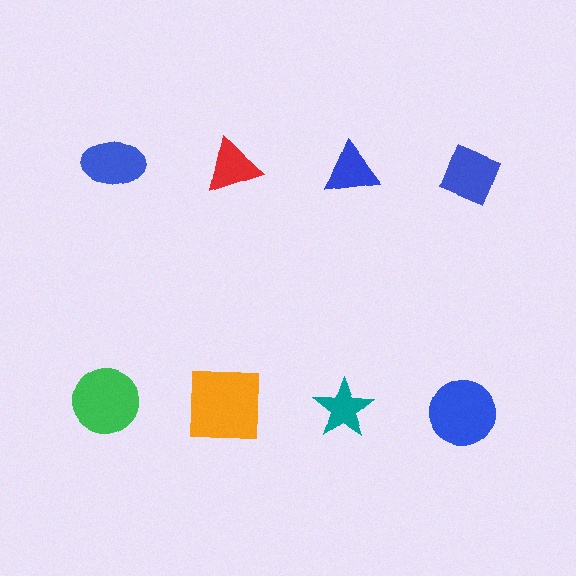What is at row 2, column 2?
An orange square.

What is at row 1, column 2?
A red triangle.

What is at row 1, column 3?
A blue triangle.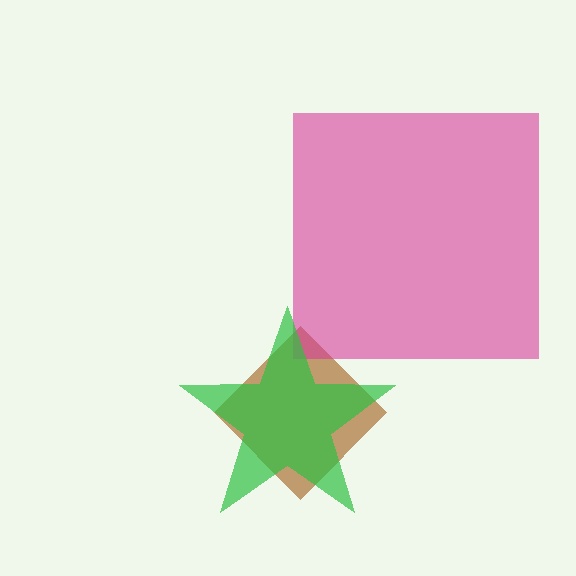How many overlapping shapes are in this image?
There are 3 overlapping shapes in the image.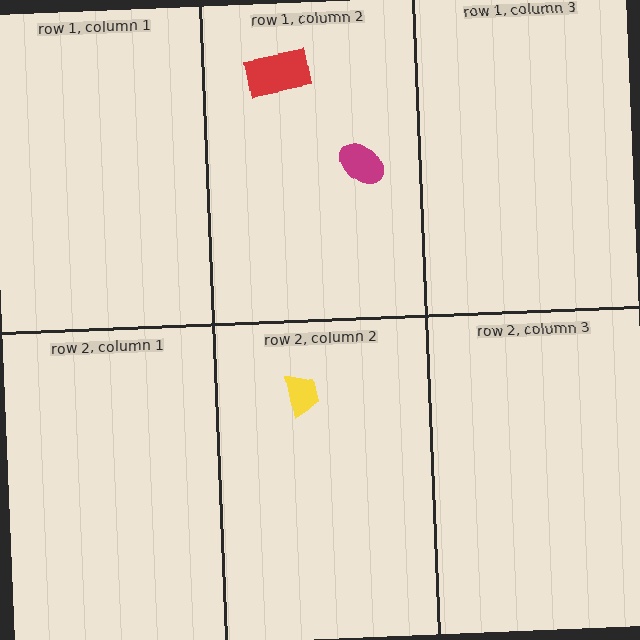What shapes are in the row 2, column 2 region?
The yellow trapezoid.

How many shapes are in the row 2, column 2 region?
1.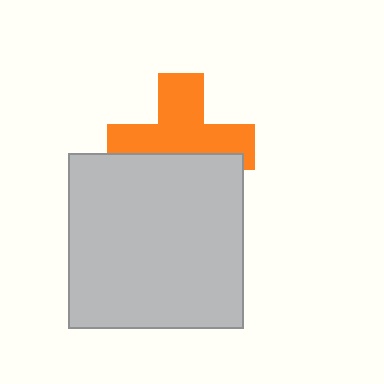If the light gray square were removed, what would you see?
You would see the complete orange cross.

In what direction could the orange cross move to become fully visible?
The orange cross could move up. That would shift it out from behind the light gray square entirely.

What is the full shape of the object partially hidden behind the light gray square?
The partially hidden object is an orange cross.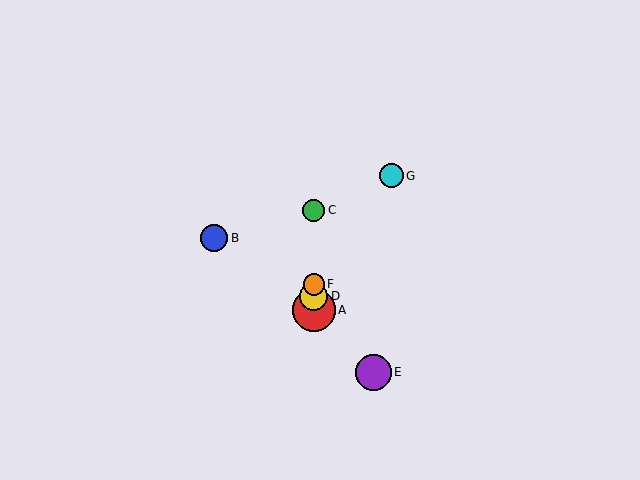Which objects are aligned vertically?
Objects A, C, D, F are aligned vertically.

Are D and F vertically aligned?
Yes, both are at x≈314.